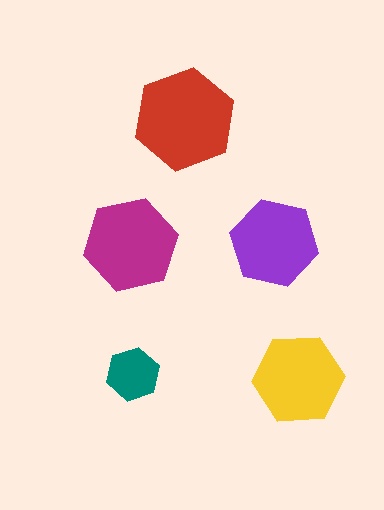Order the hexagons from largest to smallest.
the red one, the magenta one, the yellow one, the purple one, the teal one.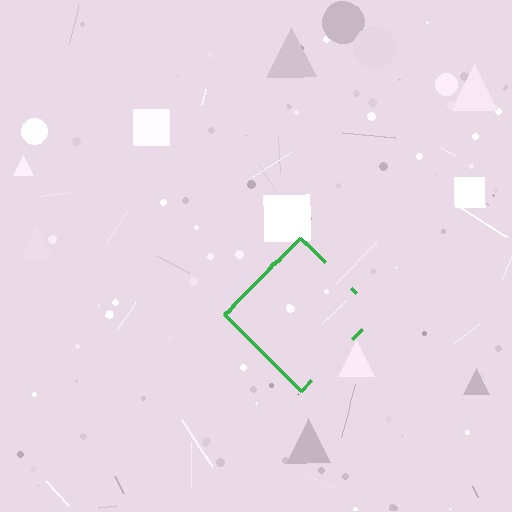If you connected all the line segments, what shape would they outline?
They would outline a diamond.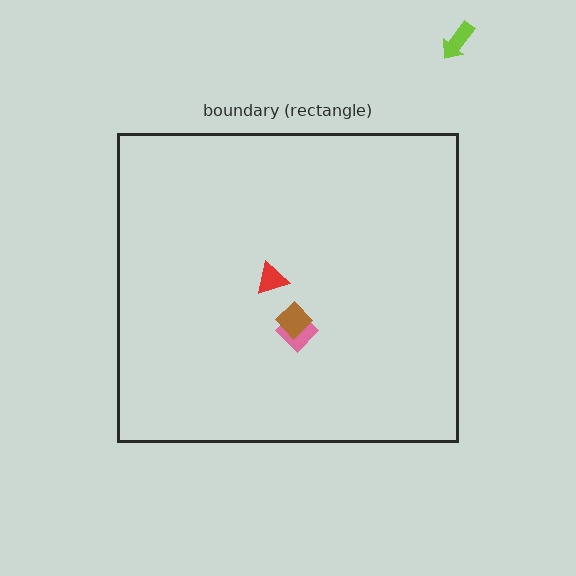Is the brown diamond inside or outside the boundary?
Inside.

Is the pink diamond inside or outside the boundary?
Inside.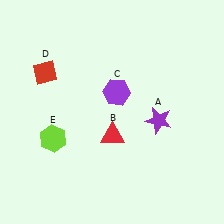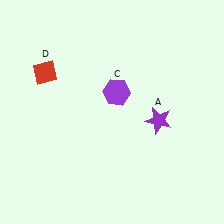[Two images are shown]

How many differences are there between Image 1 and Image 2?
There are 2 differences between the two images.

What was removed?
The red triangle (B), the lime hexagon (E) were removed in Image 2.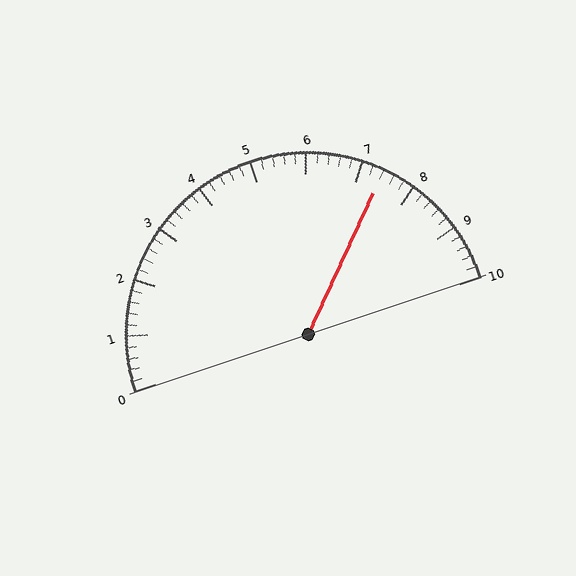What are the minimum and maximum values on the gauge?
The gauge ranges from 0 to 10.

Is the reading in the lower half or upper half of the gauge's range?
The reading is in the upper half of the range (0 to 10).